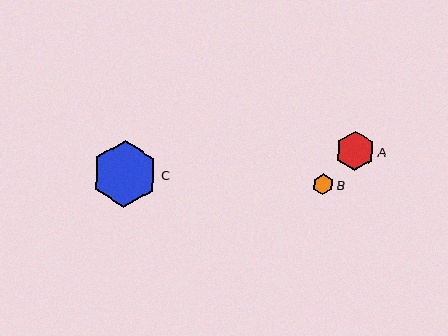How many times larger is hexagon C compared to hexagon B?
Hexagon C is approximately 3.1 times the size of hexagon B.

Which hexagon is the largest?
Hexagon C is the largest with a size of approximately 66 pixels.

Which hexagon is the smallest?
Hexagon B is the smallest with a size of approximately 21 pixels.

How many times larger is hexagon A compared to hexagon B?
Hexagon A is approximately 1.9 times the size of hexagon B.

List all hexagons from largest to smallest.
From largest to smallest: C, A, B.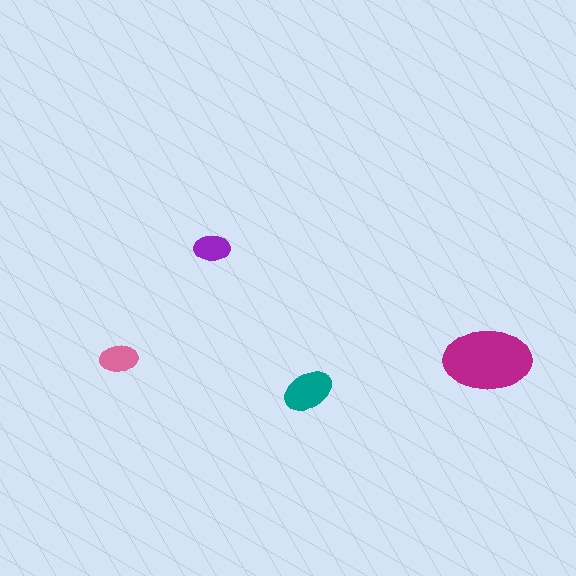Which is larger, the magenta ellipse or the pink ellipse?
The magenta one.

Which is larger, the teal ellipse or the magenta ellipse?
The magenta one.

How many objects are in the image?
There are 4 objects in the image.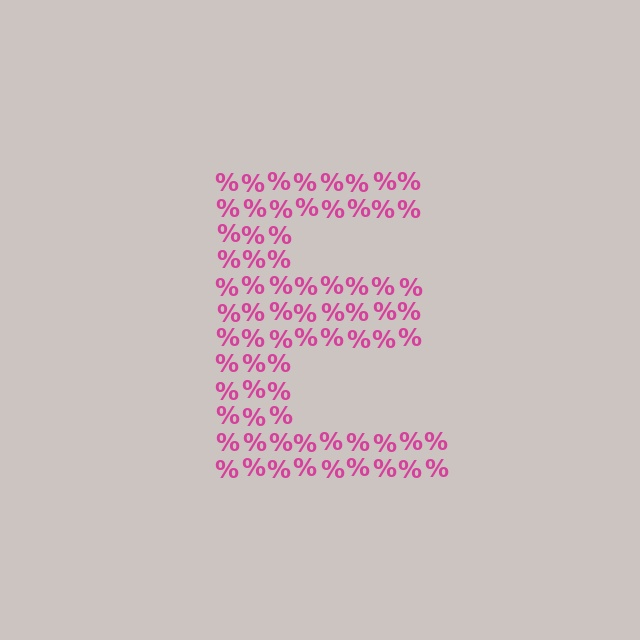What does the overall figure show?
The overall figure shows the letter E.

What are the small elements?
The small elements are percent signs.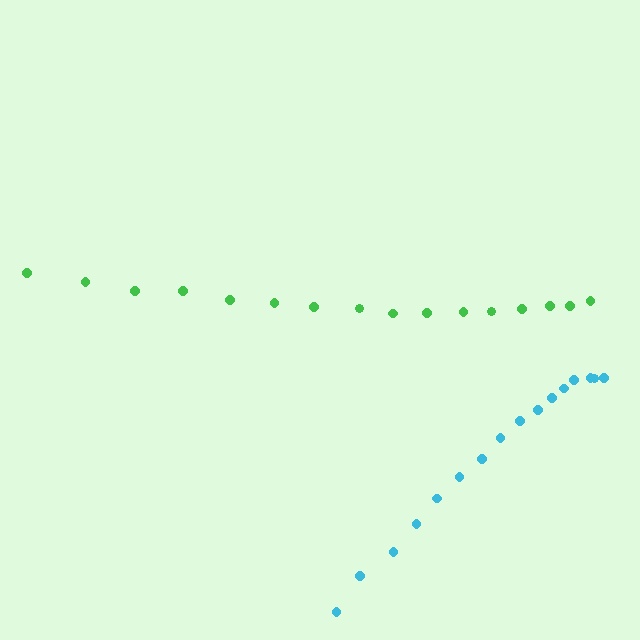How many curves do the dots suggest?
There are 2 distinct paths.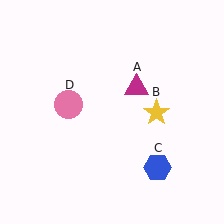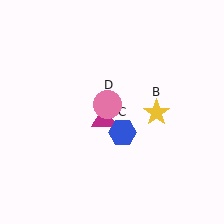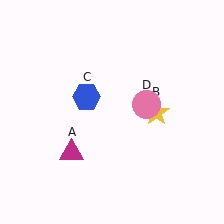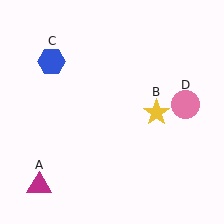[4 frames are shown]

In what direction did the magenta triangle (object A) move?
The magenta triangle (object A) moved down and to the left.